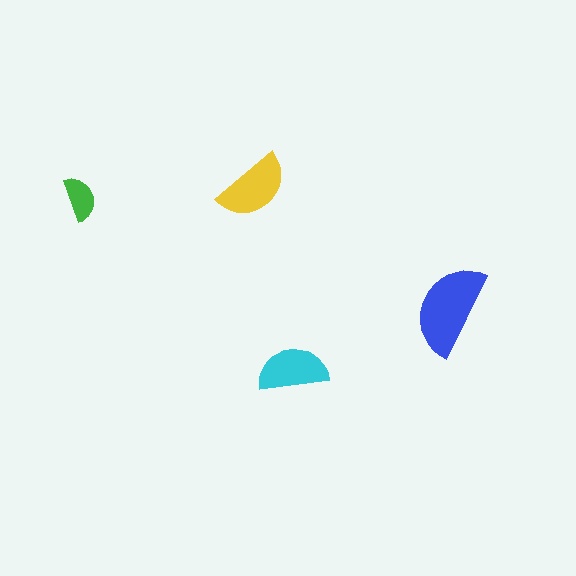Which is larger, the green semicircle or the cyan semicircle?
The cyan one.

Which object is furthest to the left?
The green semicircle is leftmost.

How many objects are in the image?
There are 4 objects in the image.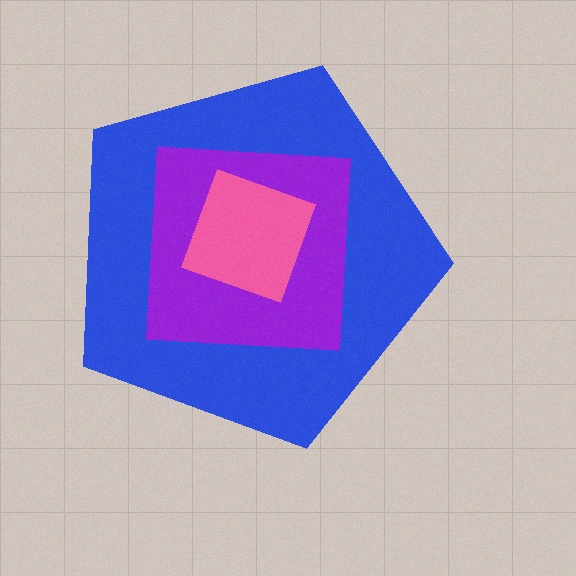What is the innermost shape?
The pink diamond.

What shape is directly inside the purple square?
The pink diamond.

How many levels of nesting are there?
3.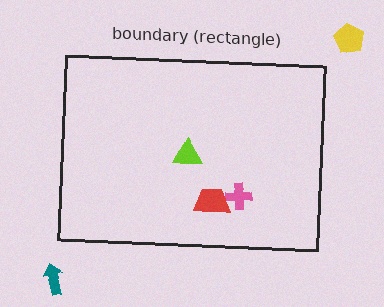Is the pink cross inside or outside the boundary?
Inside.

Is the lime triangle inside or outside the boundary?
Inside.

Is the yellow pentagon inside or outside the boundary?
Outside.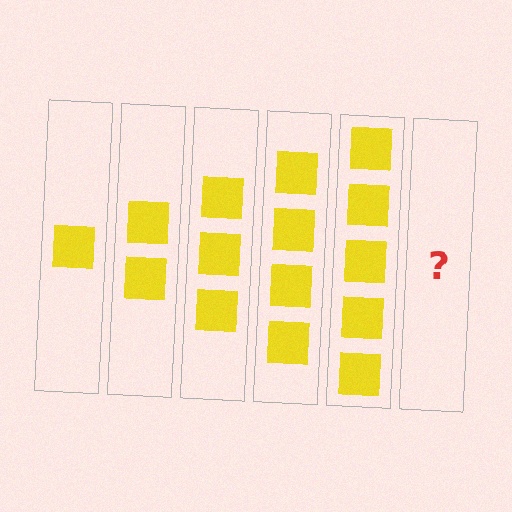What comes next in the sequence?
The next element should be 6 squares.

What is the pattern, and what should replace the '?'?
The pattern is that each step adds one more square. The '?' should be 6 squares.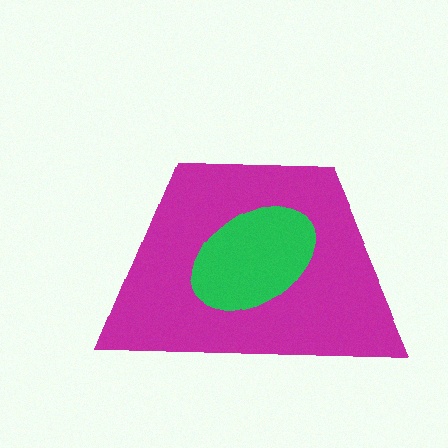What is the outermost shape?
The magenta trapezoid.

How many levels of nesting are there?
2.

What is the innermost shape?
The green ellipse.